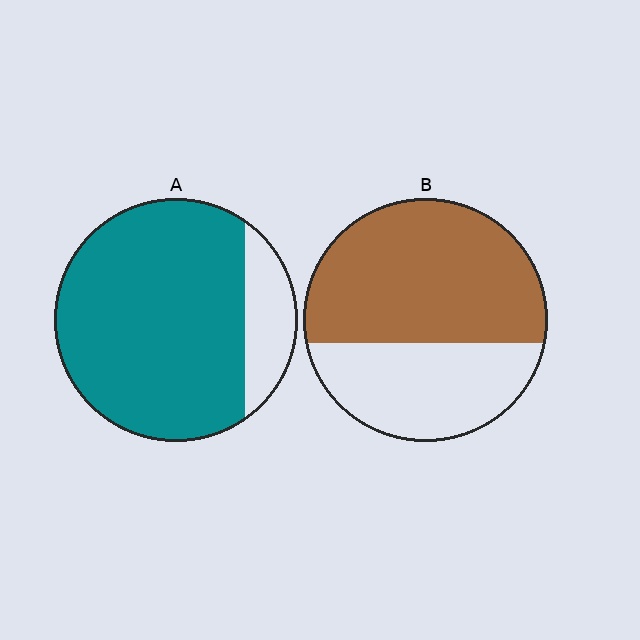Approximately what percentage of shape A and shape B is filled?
A is approximately 85% and B is approximately 60%.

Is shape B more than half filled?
Yes.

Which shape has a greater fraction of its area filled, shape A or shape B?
Shape A.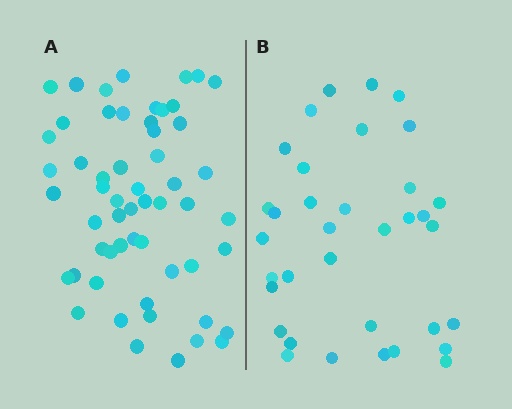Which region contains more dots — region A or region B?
Region A (the left region) has more dots.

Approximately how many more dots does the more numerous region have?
Region A has approximately 20 more dots than region B.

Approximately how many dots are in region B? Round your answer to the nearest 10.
About 40 dots. (The exact count is 35, which rounds to 40.)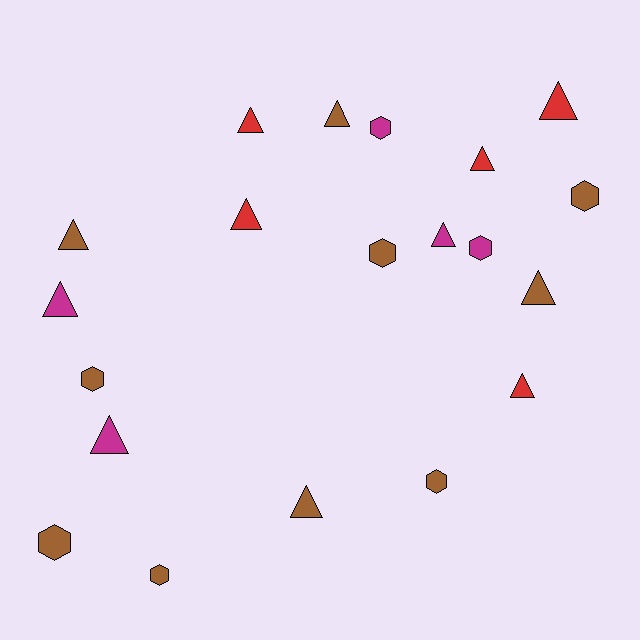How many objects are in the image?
There are 20 objects.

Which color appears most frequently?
Brown, with 10 objects.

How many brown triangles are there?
There are 4 brown triangles.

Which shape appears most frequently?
Triangle, with 12 objects.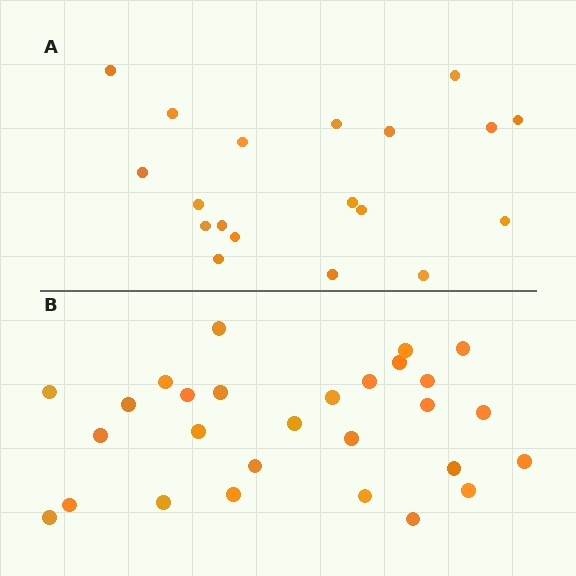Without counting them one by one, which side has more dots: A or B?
Region B (the bottom region) has more dots.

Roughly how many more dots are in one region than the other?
Region B has roughly 8 or so more dots than region A.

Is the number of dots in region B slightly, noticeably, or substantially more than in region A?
Region B has substantially more. The ratio is roughly 1.5 to 1.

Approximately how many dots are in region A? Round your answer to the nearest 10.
About 20 dots. (The exact count is 19, which rounds to 20.)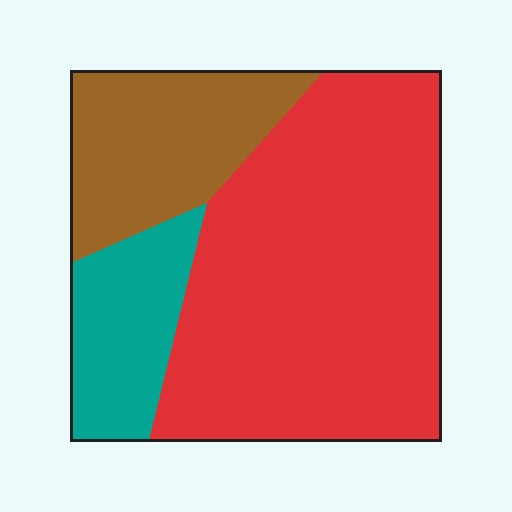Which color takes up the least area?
Teal, at roughly 15%.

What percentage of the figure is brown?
Brown takes up about one fifth (1/5) of the figure.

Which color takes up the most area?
Red, at roughly 65%.